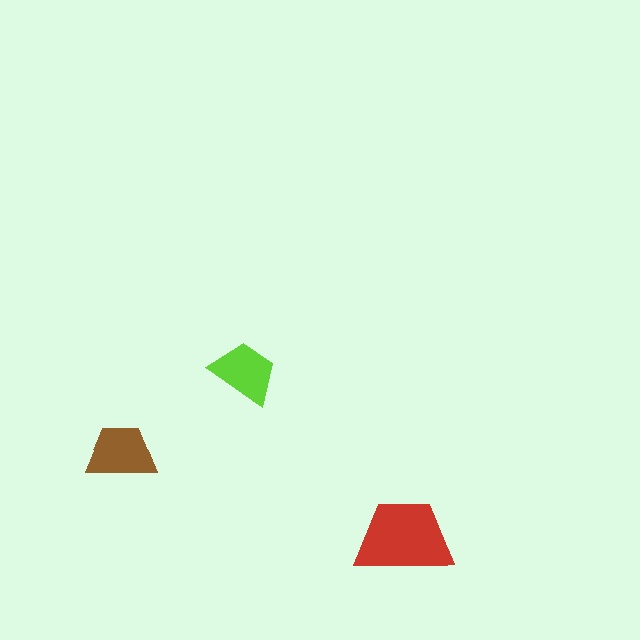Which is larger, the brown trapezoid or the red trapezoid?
The red one.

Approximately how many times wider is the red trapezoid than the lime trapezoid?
About 1.5 times wider.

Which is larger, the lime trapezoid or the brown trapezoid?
The brown one.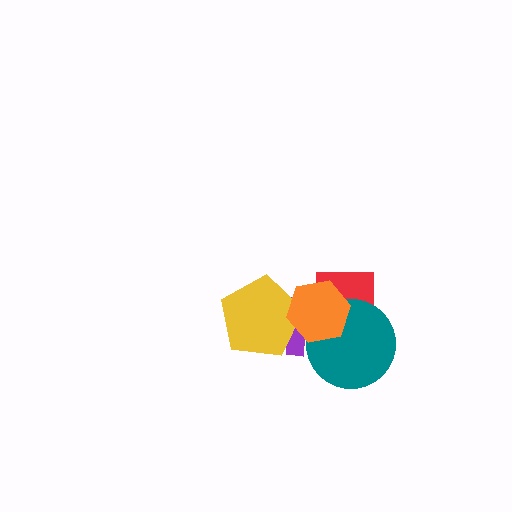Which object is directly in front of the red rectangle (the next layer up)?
The teal circle is directly in front of the red rectangle.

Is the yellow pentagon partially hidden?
Yes, it is partially covered by another shape.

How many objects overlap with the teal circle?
3 objects overlap with the teal circle.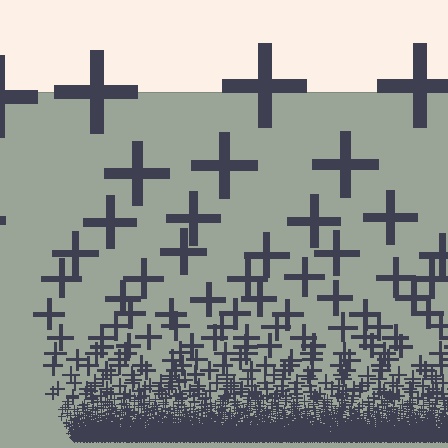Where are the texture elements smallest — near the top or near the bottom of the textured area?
Near the bottom.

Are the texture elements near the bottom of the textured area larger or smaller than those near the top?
Smaller. The gradient is inverted — elements near the bottom are smaller and denser.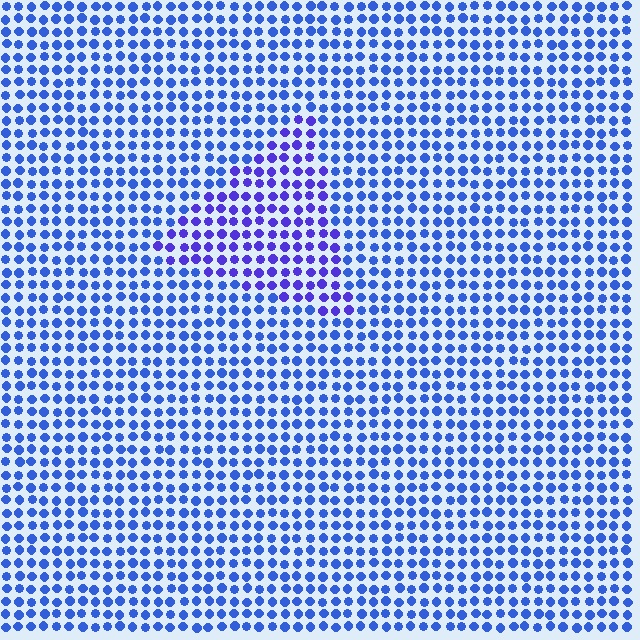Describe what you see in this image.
The image is filled with small blue elements in a uniform arrangement. A triangle-shaped region is visible where the elements are tinted to a slightly different hue, forming a subtle color boundary.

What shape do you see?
I see a triangle.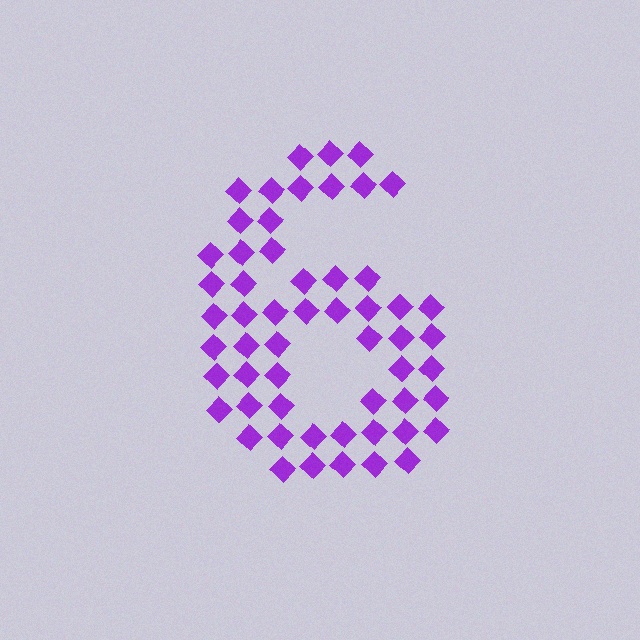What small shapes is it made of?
It is made of small diamonds.